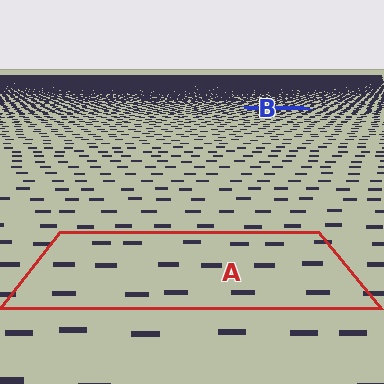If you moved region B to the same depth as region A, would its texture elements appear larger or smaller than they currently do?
They would appear larger. At a closer depth, the same texture elements are projected at a bigger on-screen size.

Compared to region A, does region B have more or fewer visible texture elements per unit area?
Region B has more texture elements per unit area — they are packed more densely because it is farther away.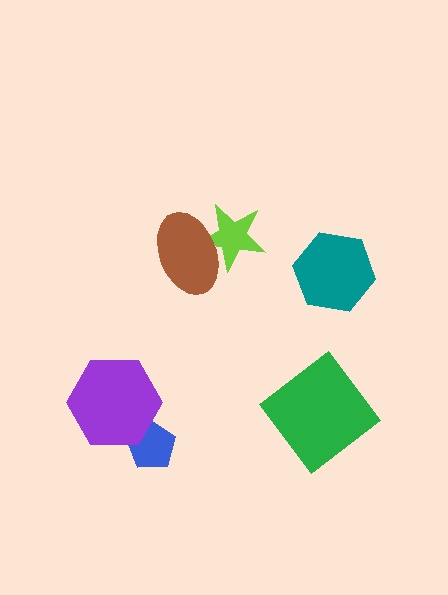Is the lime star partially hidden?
Yes, it is partially covered by another shape.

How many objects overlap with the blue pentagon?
1 object overlaps with the blue pentagon.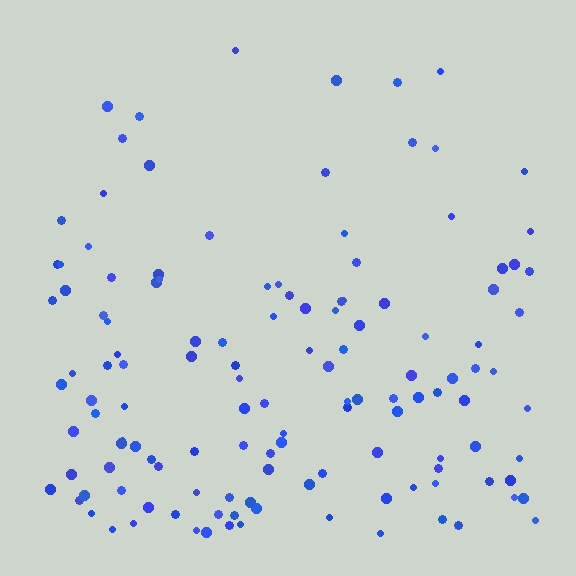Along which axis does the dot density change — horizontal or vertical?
Vertical.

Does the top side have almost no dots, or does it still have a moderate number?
Still a moderate number, just noticeably fewer than the bottom.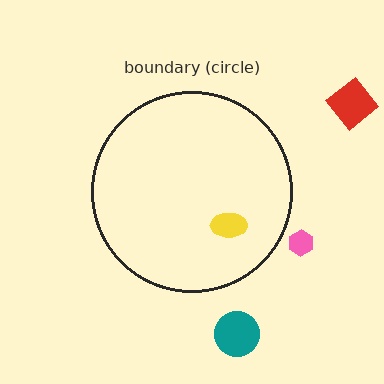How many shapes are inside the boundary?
1 inside, 3 outside.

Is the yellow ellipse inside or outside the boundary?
Inside.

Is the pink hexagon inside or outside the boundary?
Outside.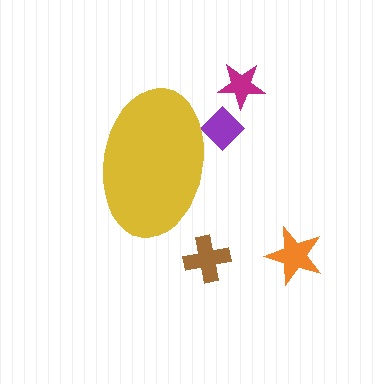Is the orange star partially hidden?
No, the orange star is fully visible.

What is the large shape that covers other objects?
A yellow ellipse.